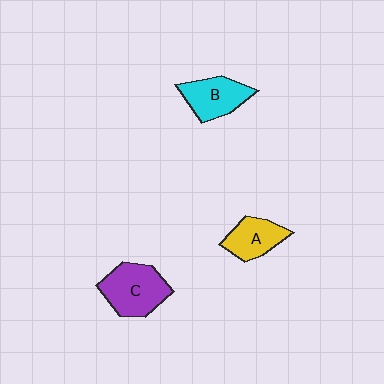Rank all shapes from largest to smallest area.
From largest to smallest: C (purple), B (cyan), A (yellow).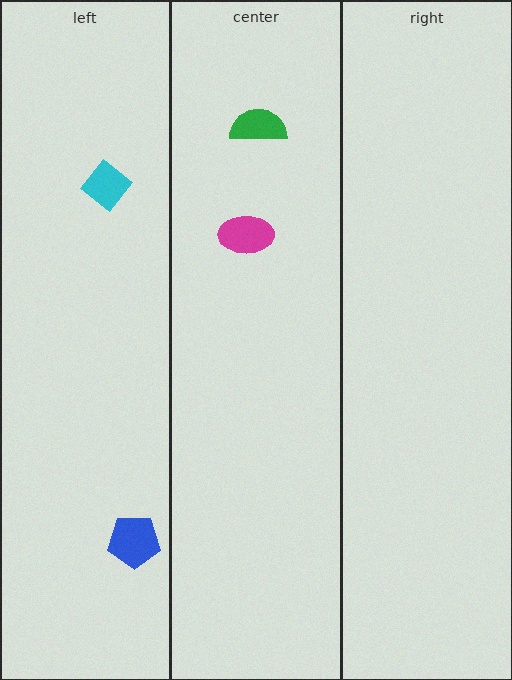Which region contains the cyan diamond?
The left region.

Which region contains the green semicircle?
The center region.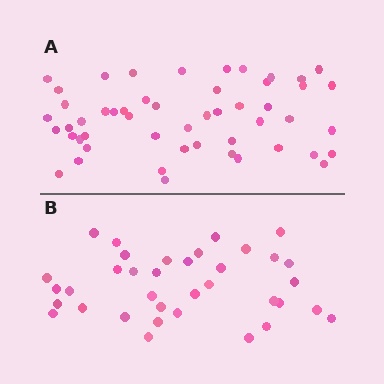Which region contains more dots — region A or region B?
Region A (the top region) has more dots.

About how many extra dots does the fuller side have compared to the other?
Region A has approximately 15 more dots than region B.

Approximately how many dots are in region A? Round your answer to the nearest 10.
About 50 dots. (The exact count is 51, which rounds to 50.)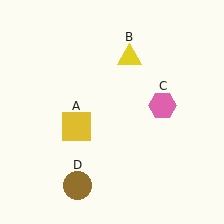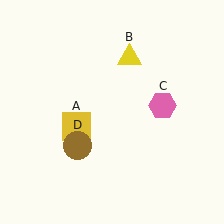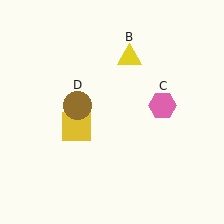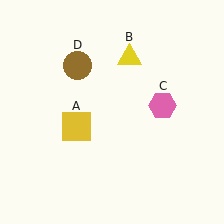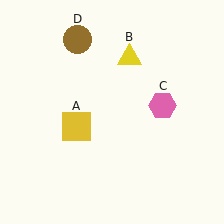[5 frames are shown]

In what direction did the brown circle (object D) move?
The brown circle (object D) moved up.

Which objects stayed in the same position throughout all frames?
Yellow square (object A) and yellow triangle (object B) and pink hexagon (object C) remained stationary.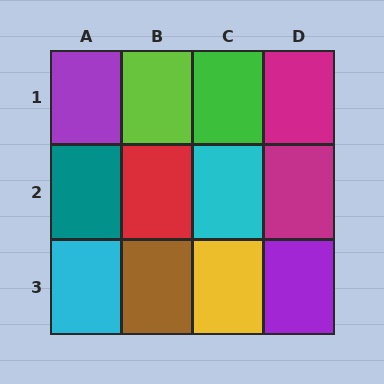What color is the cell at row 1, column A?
Purple.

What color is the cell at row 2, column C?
Cyan.